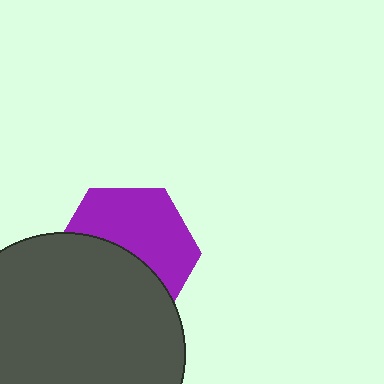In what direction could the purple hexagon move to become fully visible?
The purple hexagon could move up. That would shift it out from behind the dark gray circle entirely.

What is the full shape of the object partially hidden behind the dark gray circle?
The partially hidden object is a purple hexagon.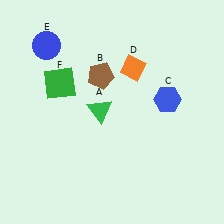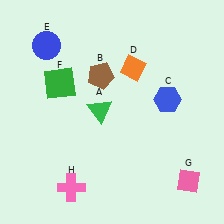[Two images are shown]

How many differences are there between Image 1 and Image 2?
There are 2 differences between the two images.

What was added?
A pink diamond (G), a pink cross (H) were added in Image 2.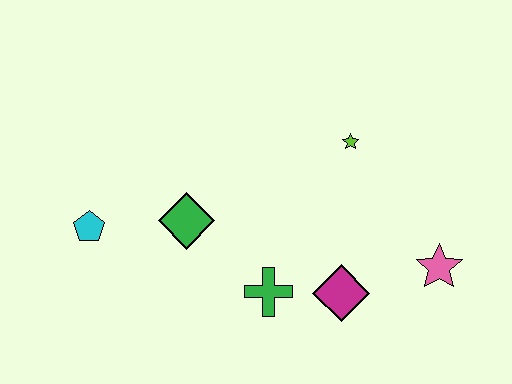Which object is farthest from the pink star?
The cyan pentagon is farthest from the pink star.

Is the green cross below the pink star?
Yes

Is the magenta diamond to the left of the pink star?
Yes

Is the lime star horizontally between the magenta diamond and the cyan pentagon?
No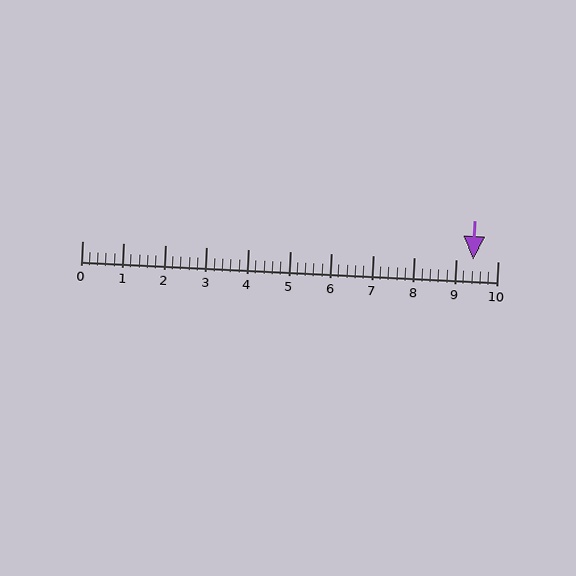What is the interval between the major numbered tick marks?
The major tick marks are spaced 1 units apart.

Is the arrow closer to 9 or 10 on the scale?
The arrow is closer to 9.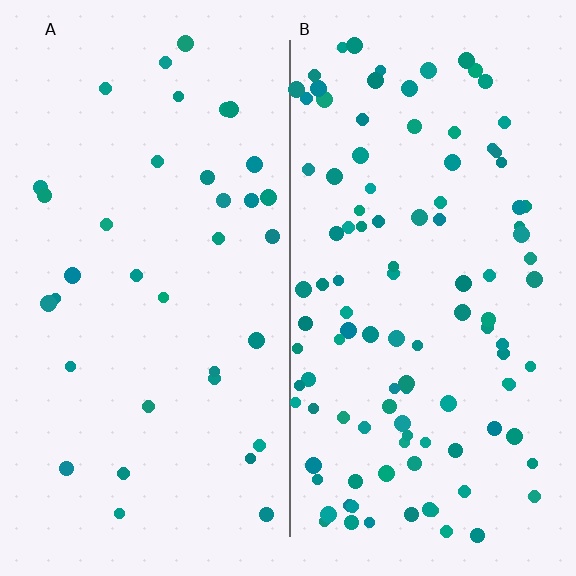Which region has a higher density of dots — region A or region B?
B (the right).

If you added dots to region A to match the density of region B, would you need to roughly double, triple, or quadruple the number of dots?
Approximately triple.